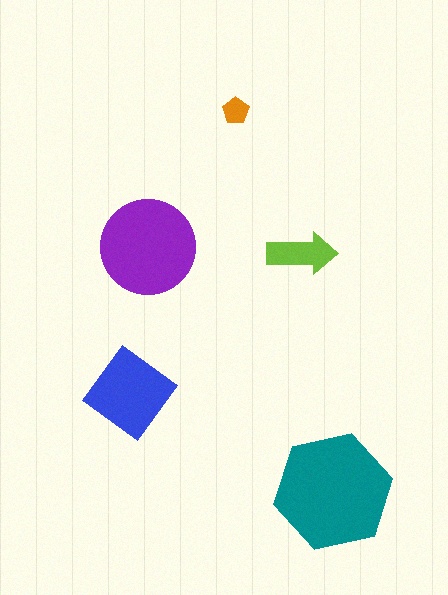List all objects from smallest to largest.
The orange pentagon, the lime arrow, the blue diamond, the purple circle, the teal hexagon.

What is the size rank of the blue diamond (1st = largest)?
3rd.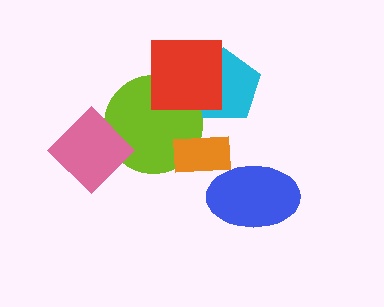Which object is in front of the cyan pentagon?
The red square is in front of the cyan pentagon.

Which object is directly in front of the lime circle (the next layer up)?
The orange rectangle is directly in front of the lime circle.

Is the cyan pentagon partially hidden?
Yes, it is partially covered by another shape.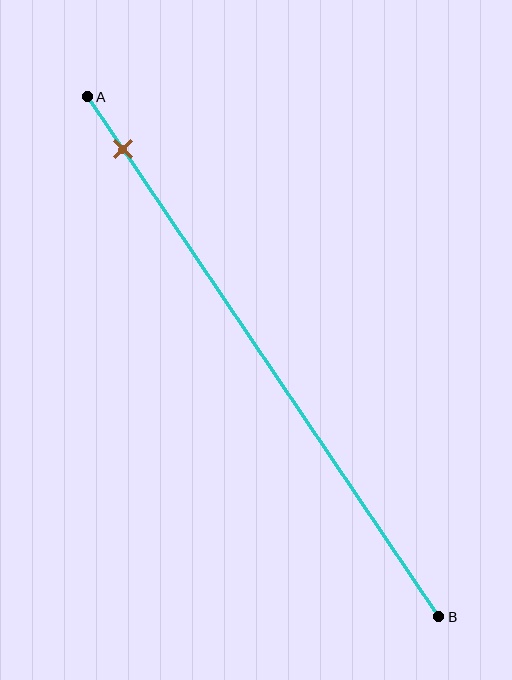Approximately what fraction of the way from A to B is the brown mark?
The brown mark is approximately 10% of the way from A to B.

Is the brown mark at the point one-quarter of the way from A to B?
No, the mark is at about 10% from A, not at the 25% one-quarter point.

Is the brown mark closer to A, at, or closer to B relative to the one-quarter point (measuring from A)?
The brown mark is closer to point A than the one-quarter point of segment AB.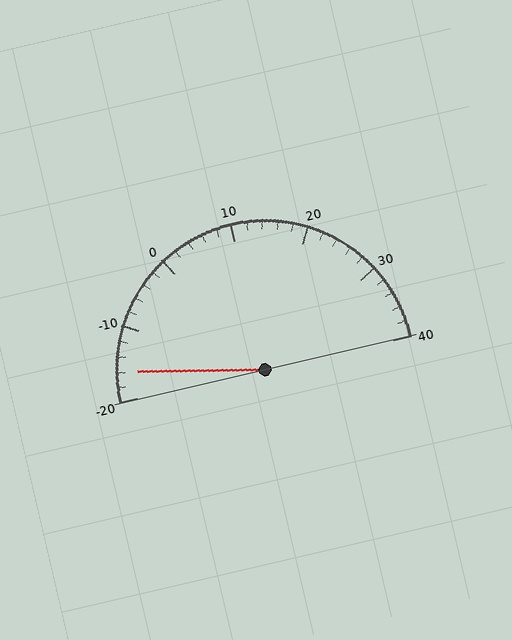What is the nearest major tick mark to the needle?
The nearest major tick mark is -20.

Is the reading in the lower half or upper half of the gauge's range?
The reading is in the lower half of the range (-20 to 40).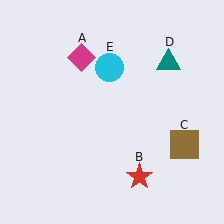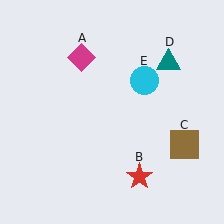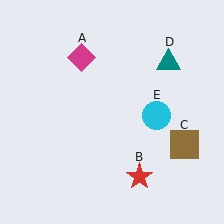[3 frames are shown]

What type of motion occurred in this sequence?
The cyan circle (object E) rotated clockwise around the center of the scene.